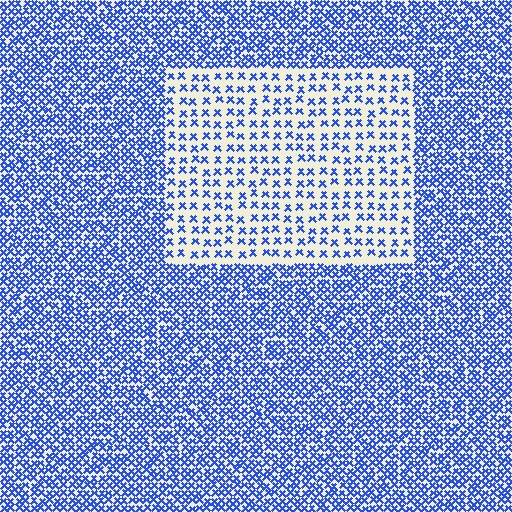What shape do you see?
I see a rectangle.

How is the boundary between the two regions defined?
The boundary is defined by a change in element density (approximately 2.4x ratio). All elements are the same color, size, and shape.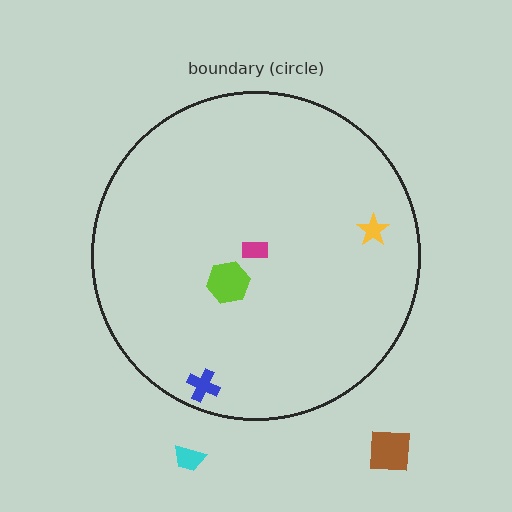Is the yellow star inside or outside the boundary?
Inside.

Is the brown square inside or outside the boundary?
Outside.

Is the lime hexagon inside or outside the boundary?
Inside.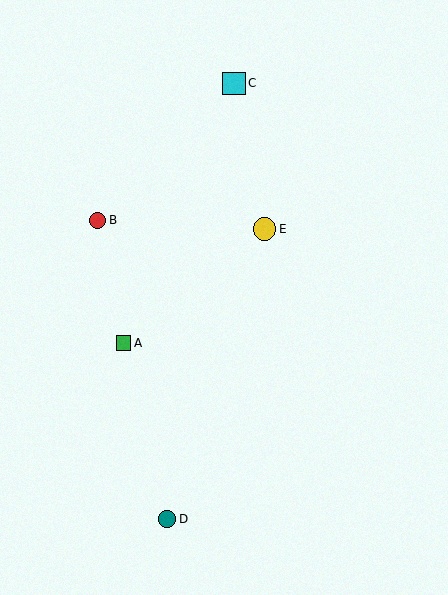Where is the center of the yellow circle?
The center of the yellow circle is at (265, 229).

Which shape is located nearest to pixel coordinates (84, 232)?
The red circle (labeled B) at (98, 220) is nearest to that location.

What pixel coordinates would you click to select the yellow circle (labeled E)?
Click at (265, 229) to select the yellow circle E.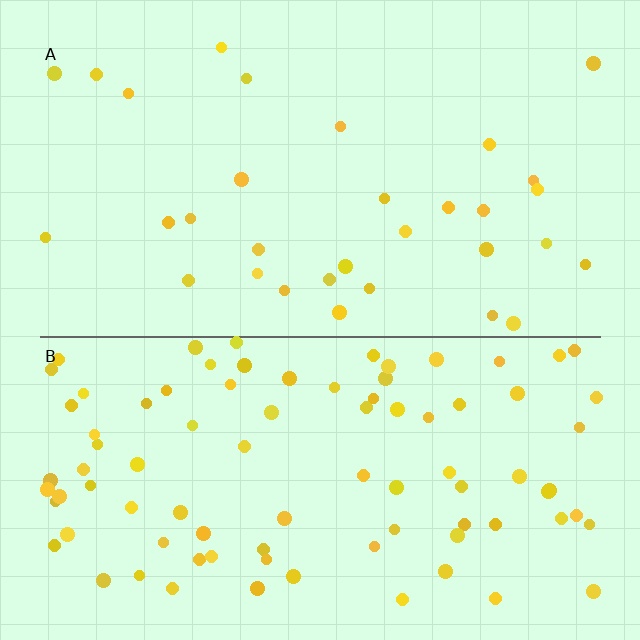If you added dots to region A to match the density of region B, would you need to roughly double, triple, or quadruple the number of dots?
Approximately triple.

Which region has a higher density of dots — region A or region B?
B (the bottom).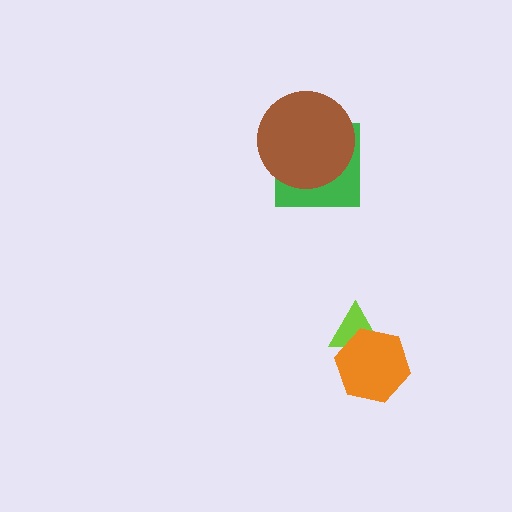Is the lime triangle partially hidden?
Yes, it is partially covered by another shape.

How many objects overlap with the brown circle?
1 object overlaps with the brown circle.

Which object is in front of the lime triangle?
The orange hexagon is in front of the lime triangle.